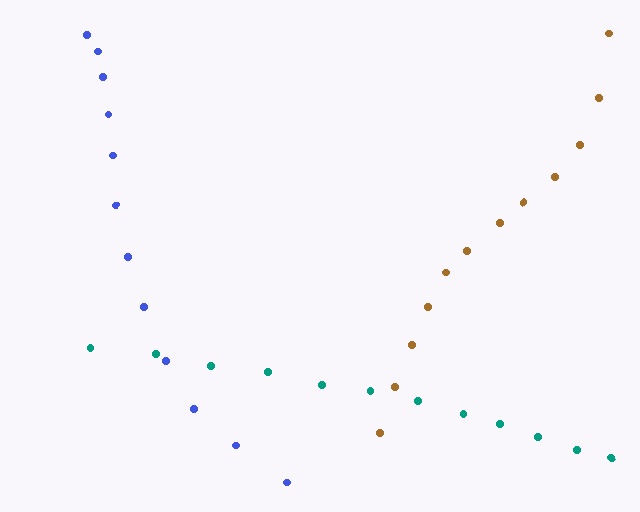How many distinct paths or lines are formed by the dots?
There are 3 distinct paths.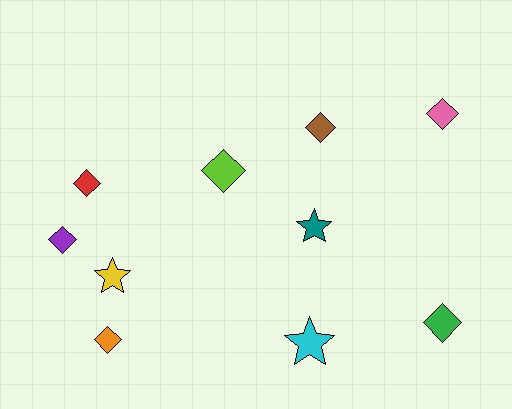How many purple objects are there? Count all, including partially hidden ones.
There is 1 purple object.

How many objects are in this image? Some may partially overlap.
There are 10 objects.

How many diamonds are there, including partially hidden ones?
There are 7 diamonds.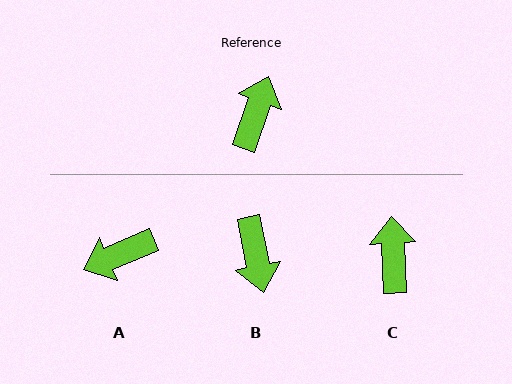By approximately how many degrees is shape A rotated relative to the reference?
Approximately 132 degrees counter-clockwise.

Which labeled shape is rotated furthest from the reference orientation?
B, about 149 degrees away.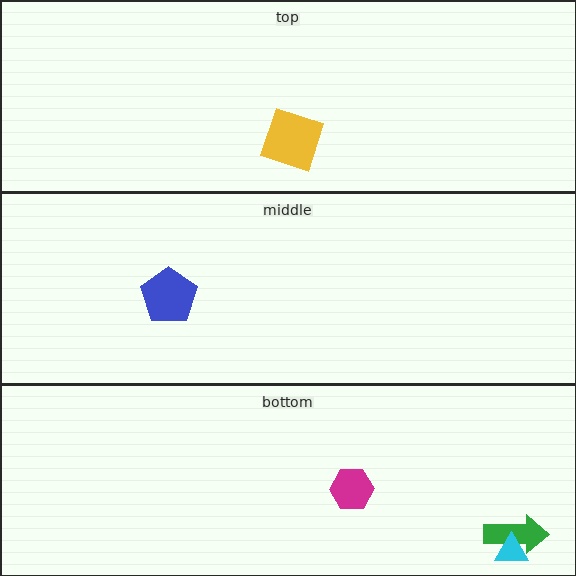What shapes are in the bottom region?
The green arrow, the cyan triangle, the magenta hexagon.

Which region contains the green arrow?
The bottom region.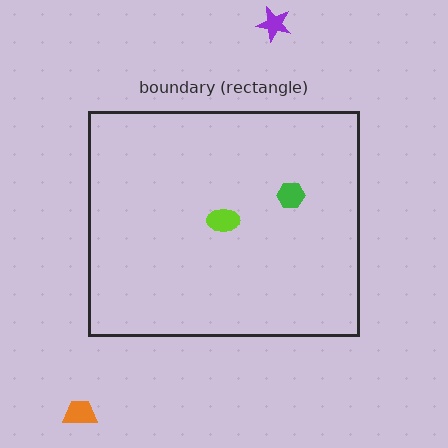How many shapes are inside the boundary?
2 inside, 2 outside.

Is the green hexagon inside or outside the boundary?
Inside.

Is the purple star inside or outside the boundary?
Outside.